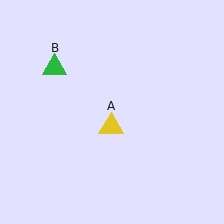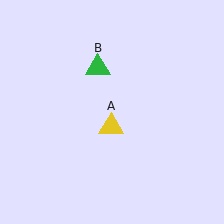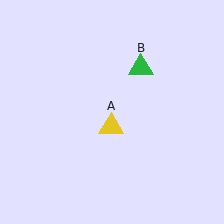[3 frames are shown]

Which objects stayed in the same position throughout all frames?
Yellow triangle (object A) remained stationary.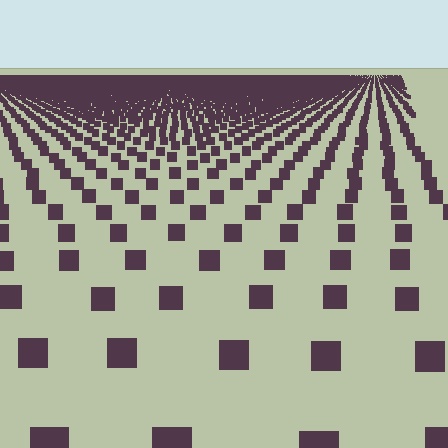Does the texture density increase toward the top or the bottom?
Density increases toward the top.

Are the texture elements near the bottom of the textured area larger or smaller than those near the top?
Larger. Near the bottom, elements are closer to the viewer and appear at a bigger on-screen size.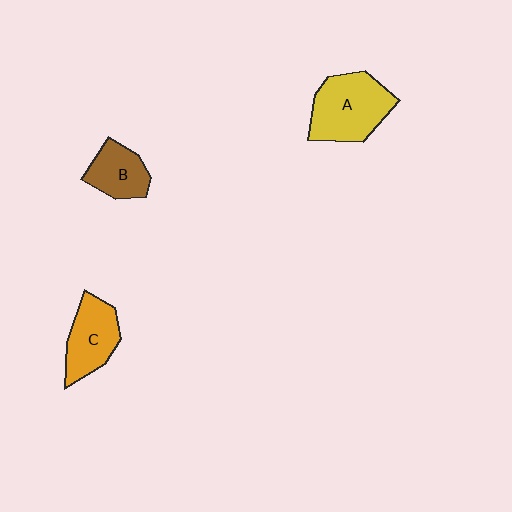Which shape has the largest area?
Shape A (yellow).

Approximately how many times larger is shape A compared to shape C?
Approximately 1.4 times.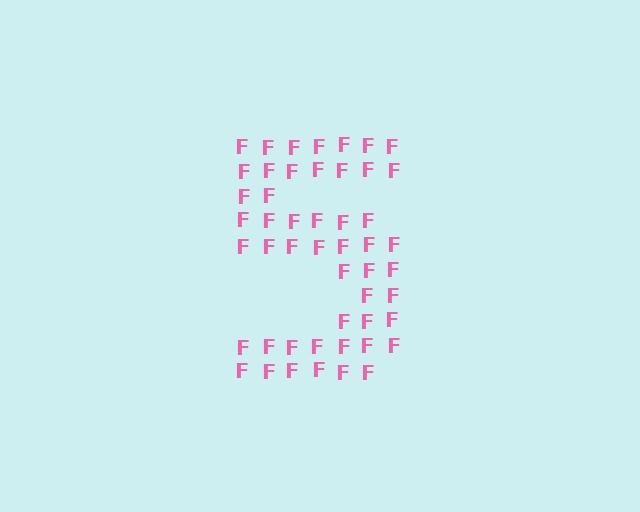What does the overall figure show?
The overall figure shows the digit 5.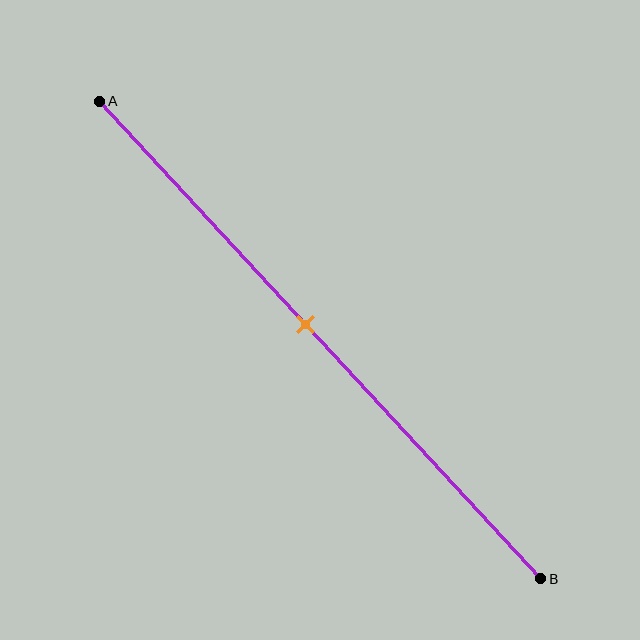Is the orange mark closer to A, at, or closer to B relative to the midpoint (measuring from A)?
The orange mark is closer to point A than the midpoint of segment AB.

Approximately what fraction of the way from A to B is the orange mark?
The orange mark is approximately 45% of the way from A to B.